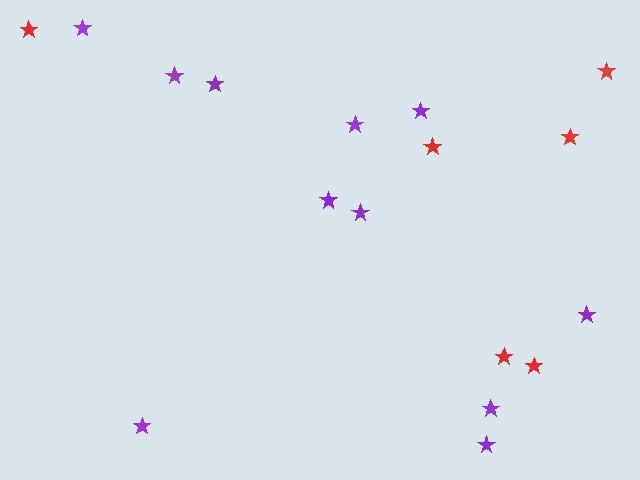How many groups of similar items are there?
There are 2 groups: one group of purple stars (11) and one group of red stars (6).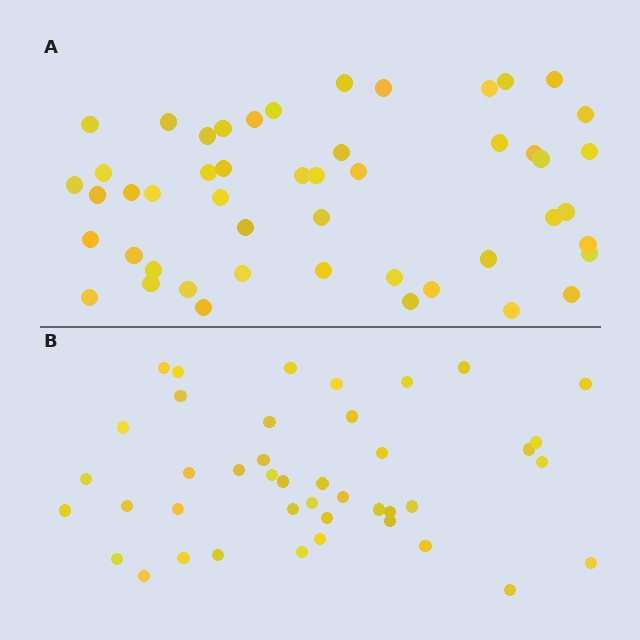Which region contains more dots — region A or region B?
Region A (the top region) has more dots.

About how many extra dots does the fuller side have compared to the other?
Region A has roughly 8 or so more dots than region B.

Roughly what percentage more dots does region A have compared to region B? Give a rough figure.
About 15% more.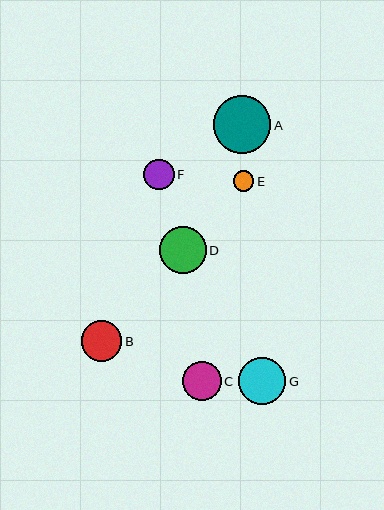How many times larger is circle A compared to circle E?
Circle A is approximately 2.8 times the size of circle E.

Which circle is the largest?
Circle A is the largest with a size of approximately 57 pixels.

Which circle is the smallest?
Circle E is the smallest with a size of approximately 21 pixels.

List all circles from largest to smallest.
From largest to smallest: A, G, D, B, C, F, E.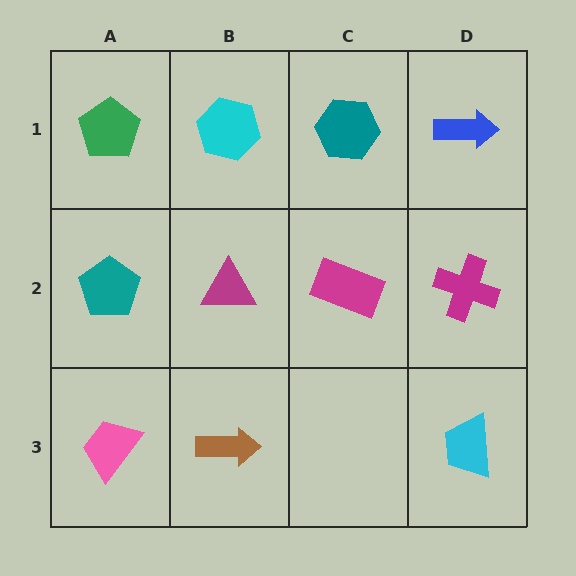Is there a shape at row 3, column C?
No, that cell is empty.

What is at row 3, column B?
A brown arrow.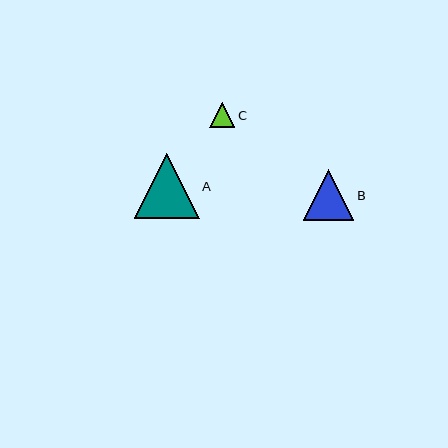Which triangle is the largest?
Triangle A is the largest with a size of approximately 65 pixels.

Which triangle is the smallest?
Triangle C is the smallest with a size of approximately 25 pixels.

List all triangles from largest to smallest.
From largest to smallest: A, B, C.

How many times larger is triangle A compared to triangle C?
Triangle A is approximately 2.6 times the size of triangle C.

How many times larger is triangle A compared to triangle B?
Triangle A is approximately 1.3 times the size of triangle B.